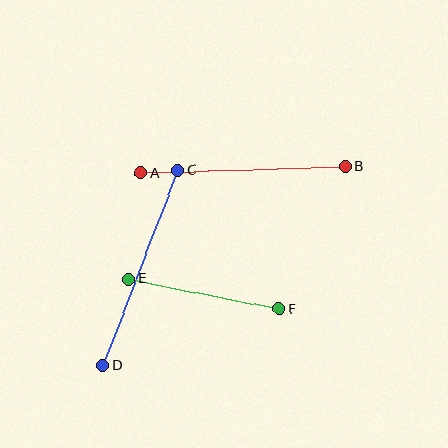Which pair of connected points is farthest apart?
Points C and D are farthest apart.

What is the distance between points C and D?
The distance is approximately 209 pixels.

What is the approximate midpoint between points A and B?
The midpoint is at approximately (243, 170) pixels.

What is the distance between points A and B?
The distance is approximately 205 pixels.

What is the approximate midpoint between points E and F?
The midpoint is at approximately (204, 294) pixels.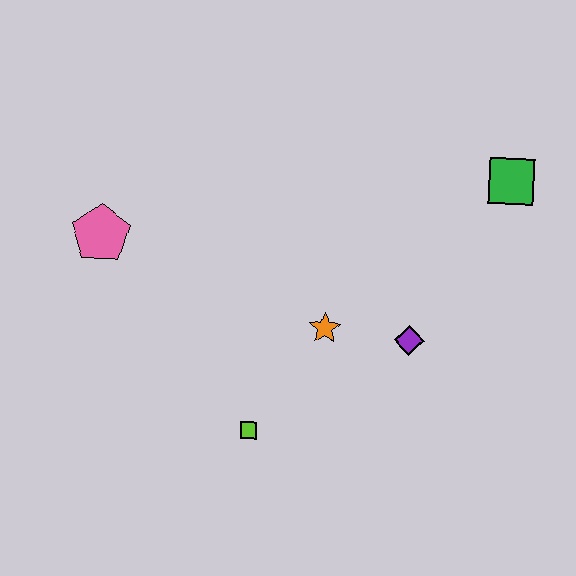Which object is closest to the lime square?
The orange star is closest to the lime square.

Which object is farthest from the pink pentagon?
The green square is farthest from the pink pentagon.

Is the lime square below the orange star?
Yes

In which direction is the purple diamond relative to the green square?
The purple diamond is below the green square.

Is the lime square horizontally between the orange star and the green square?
No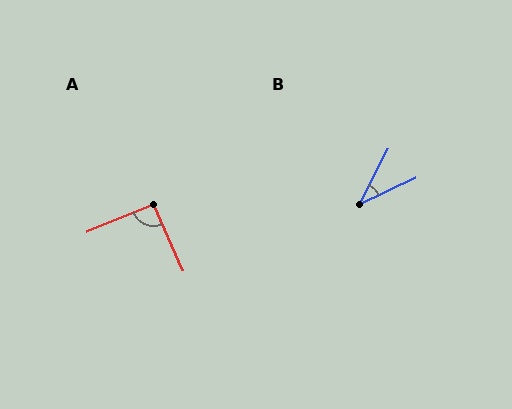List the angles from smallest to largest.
B (37°), A (92°).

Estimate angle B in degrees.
Approximately 37 degrees.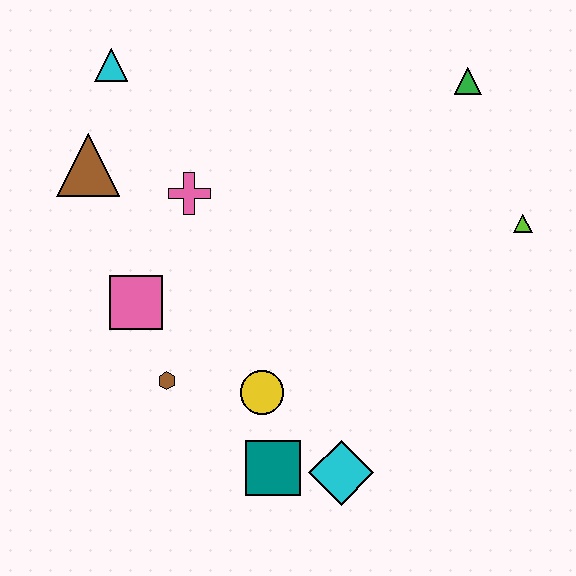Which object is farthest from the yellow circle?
The green triangle is farthest from the yellow circle.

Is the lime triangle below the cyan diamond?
No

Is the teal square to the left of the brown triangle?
No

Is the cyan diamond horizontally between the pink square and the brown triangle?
No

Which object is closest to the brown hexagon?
The pink square is closest to the brown hexagon.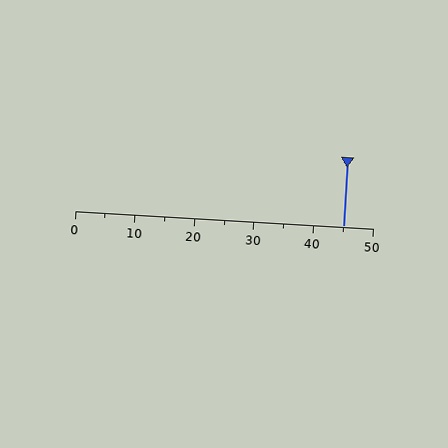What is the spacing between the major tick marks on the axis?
The major ticks are spaced 10 apart.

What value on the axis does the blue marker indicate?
The marker indicates approximately 45.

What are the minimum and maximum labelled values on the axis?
The axis runs from 0 to 50.